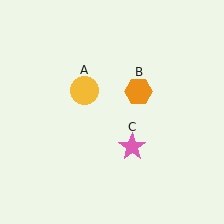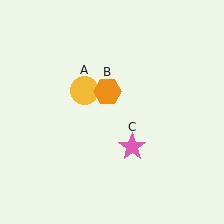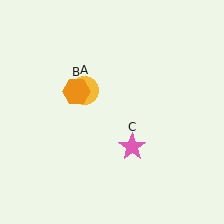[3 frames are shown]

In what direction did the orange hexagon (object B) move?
The orange hexagon (object B) moved left.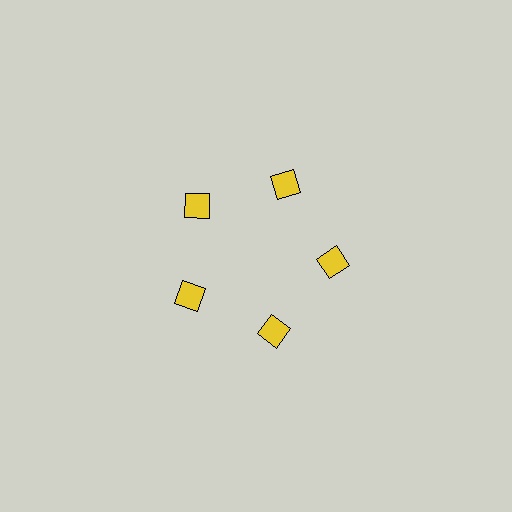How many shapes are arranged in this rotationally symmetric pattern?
There are 5 shapes, arranged in 5 groups of 1.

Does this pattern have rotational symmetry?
Yes, this pattern has 5-fold rotational symmetry. It looks the same after rotating 72 degrees around the center.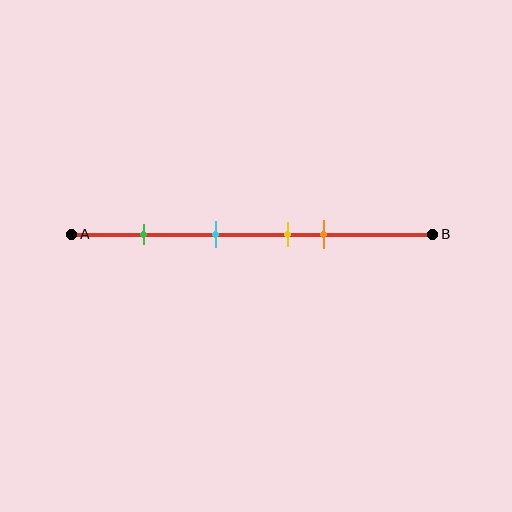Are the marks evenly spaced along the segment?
No, the marks are not evenly spaced.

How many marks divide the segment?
There are 4 marks dividing the segment.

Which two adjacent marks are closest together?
The yellow and orange marks are the closest adjacent pair.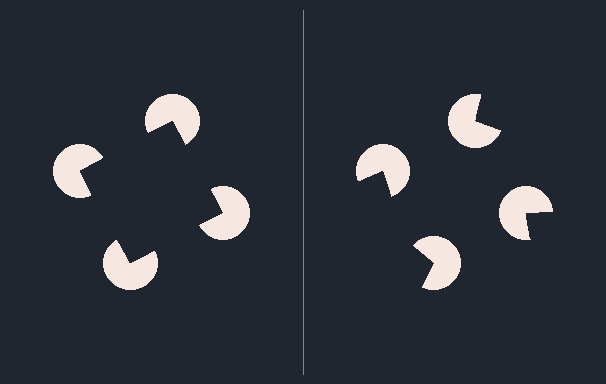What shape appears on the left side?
An illusory square.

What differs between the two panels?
The pac-man discs are positioned identically on both sides; only the wedge orientations differ. On the left they align to a square; on the right they are misaligned.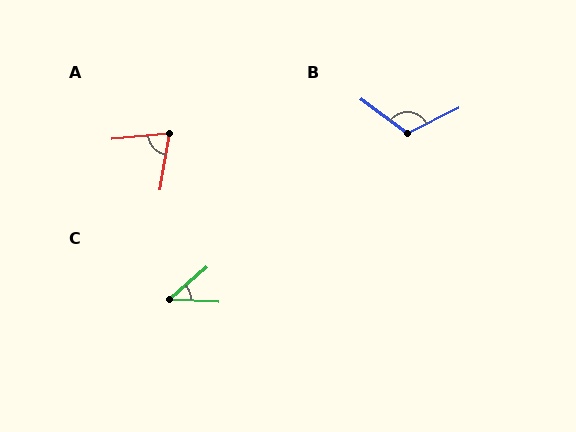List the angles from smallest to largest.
C (43°), A (74°), B (117°).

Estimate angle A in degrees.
Approximately 74 degrees.